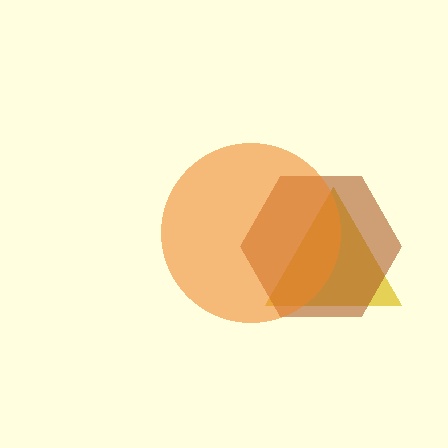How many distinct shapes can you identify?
There are 3 distinct shapes: a yellow triangle, a brown hexagon, an orange circle.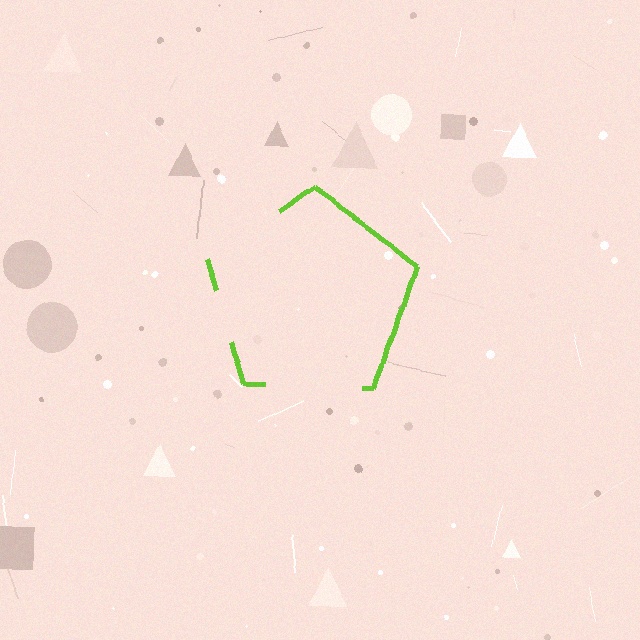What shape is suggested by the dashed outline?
The dashed outline suggests a pentagon.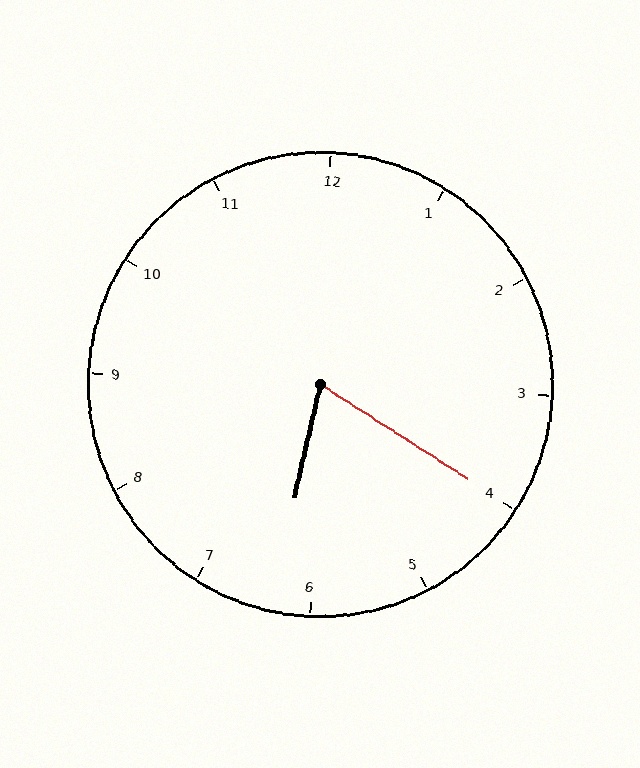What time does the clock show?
6:20.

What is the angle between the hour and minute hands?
Approximately 70 degrees.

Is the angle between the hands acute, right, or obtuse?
It is acute.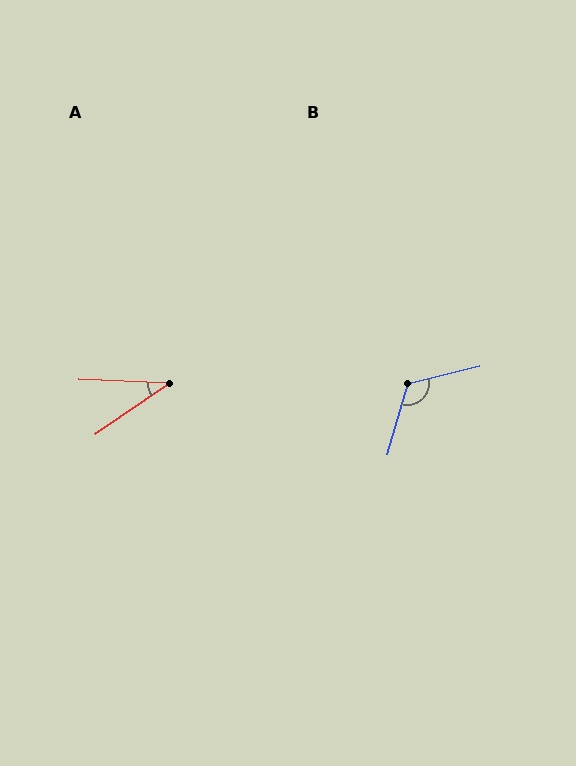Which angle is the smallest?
A, at approximately 37 degrees.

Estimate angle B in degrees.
Approximately 120 degrees.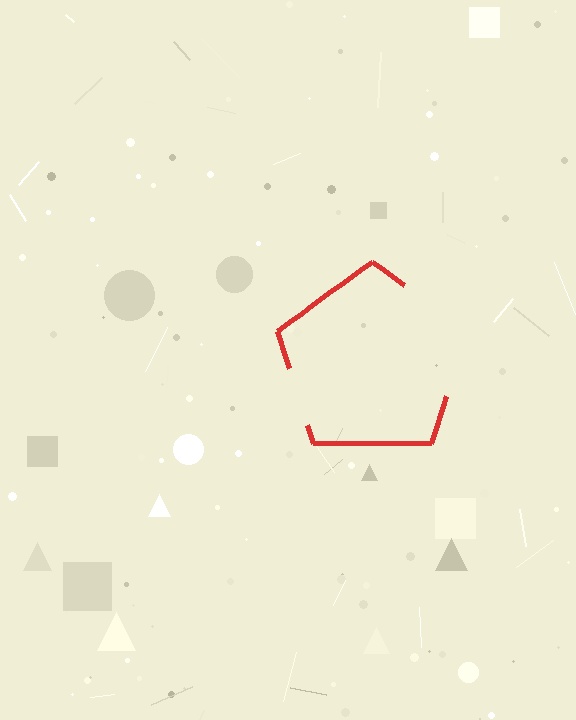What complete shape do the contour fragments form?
The contour fragments form a pentagon.